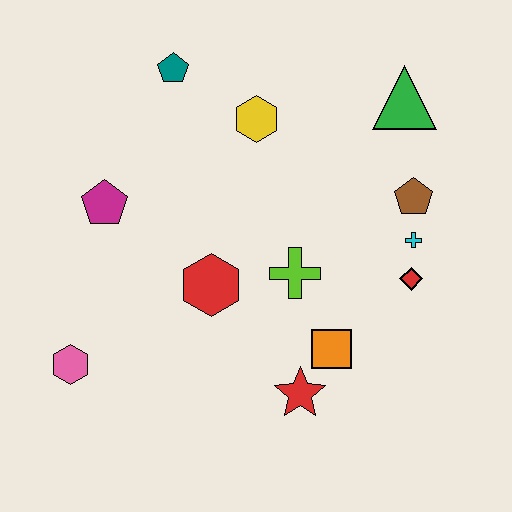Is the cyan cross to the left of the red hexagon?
No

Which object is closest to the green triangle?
The brown pentagon is closest to the green triangle.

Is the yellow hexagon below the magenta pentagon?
No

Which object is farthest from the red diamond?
The pink hexagon is farthest from the red diamond.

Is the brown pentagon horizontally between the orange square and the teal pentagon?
No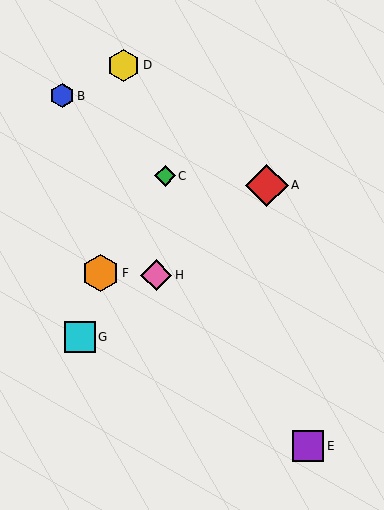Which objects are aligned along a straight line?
Objects A, G, H are aligned along a straight line.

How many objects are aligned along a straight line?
3 objects (A, G, H) are aligned along a straight line.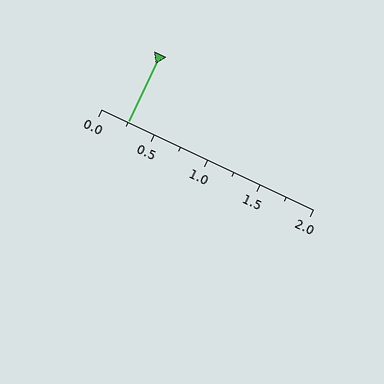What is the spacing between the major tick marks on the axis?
The major ticks are spaced 0.5 apart.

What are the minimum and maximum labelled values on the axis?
The axis runs from 0.0 to 2.0.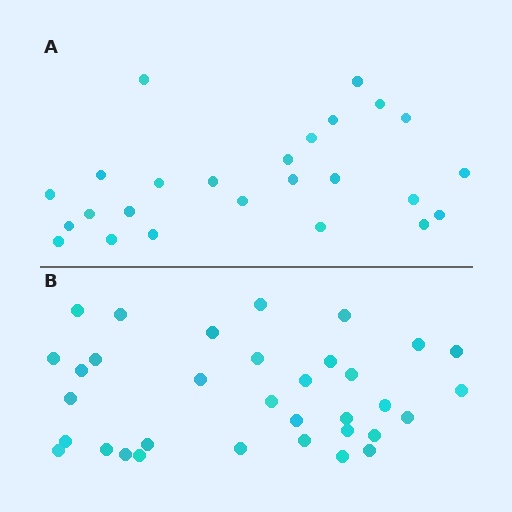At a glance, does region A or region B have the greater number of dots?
Region B (the bottom region) has more dots.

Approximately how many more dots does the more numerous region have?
Region B has roughly 8 or so more dots than region A.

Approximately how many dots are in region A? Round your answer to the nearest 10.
About 20 dots. (The exact count is 25, which rounds to 20.)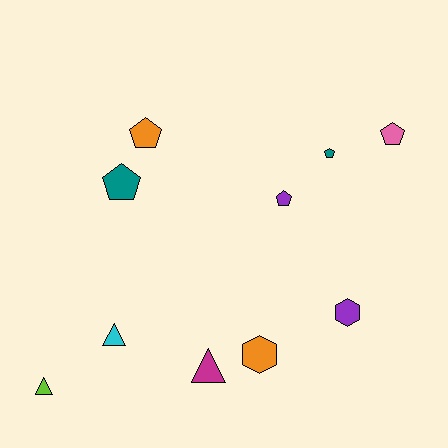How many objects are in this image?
There are 10 objects.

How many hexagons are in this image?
There are 2 hexagons.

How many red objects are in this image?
There are no red objects.